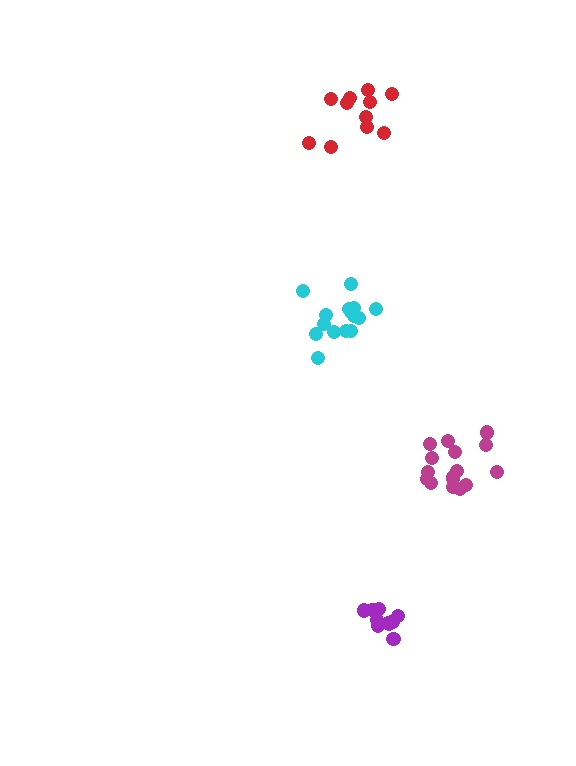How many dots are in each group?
Group 1: 11 dots, Group 2: 15 dots, Group 3: 11 dots, Group 4: 16 dots (53 total).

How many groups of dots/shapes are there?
There are 4 groups.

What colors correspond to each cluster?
The clusters are colored: purple, cyan, red, magenta.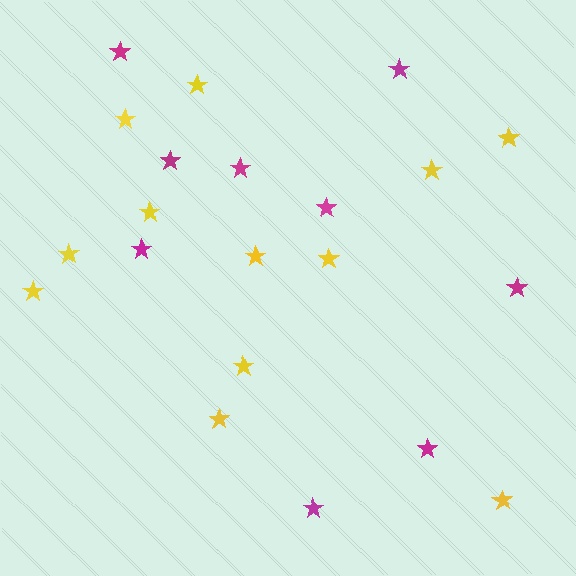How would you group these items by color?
There are 2 groups: one group of magenta stars (9) and one group of yellow stars (12).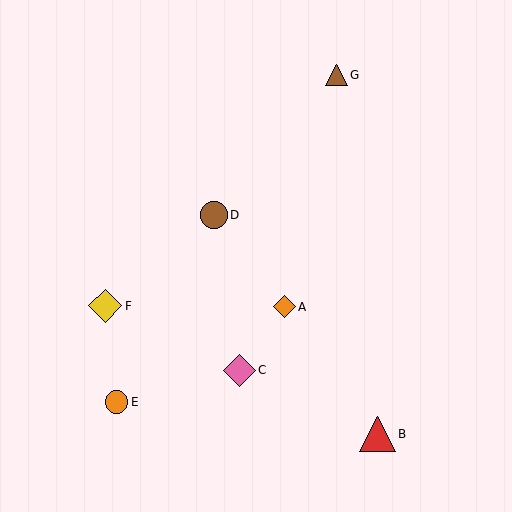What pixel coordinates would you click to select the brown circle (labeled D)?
Click at (214, 215) to select the brown circle D.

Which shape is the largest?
The red triangle (labeled B) is the largest.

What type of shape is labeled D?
Shape D is a brown circle.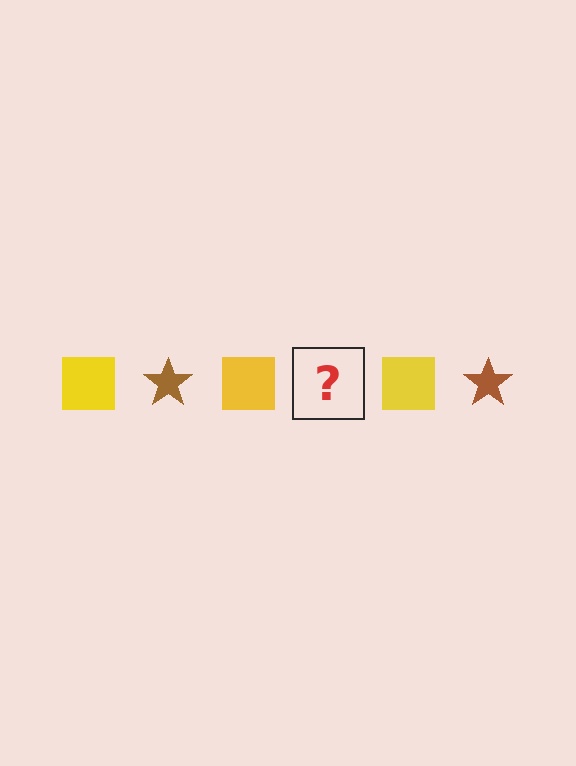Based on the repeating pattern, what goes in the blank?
The blank should be a brown star.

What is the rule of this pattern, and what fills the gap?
The rule is that the pattern alternates between yellow square and brown star. The gap should be filled with a brown star.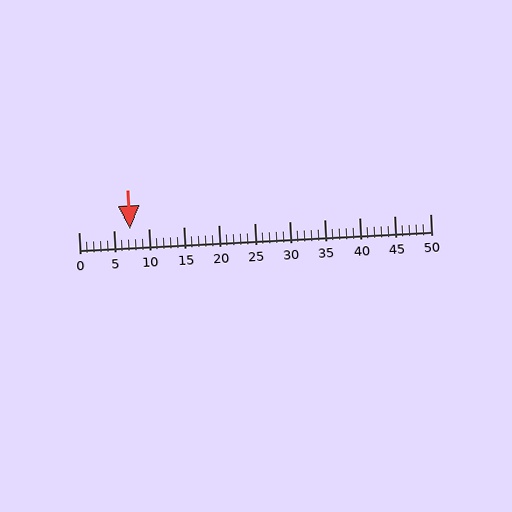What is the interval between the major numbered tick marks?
The major tick marks are spaced 5 units apart.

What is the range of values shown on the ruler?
The ruler shows values from 0 to 50.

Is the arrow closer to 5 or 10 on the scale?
The arrow is closer to 5.